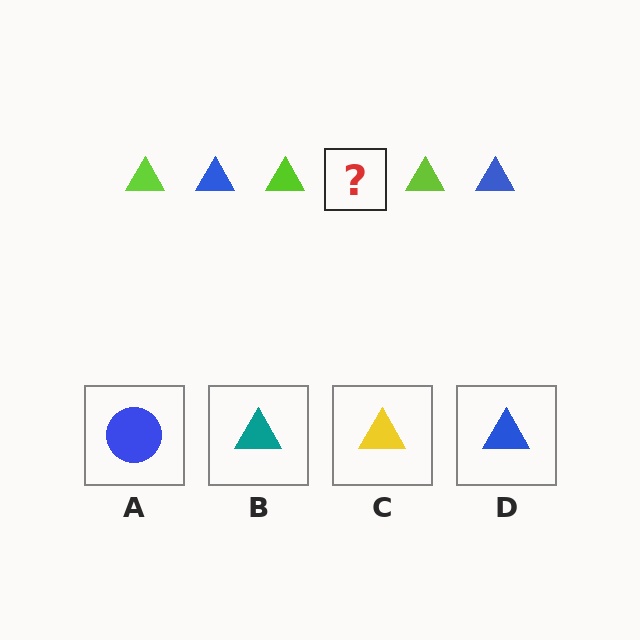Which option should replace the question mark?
Option D.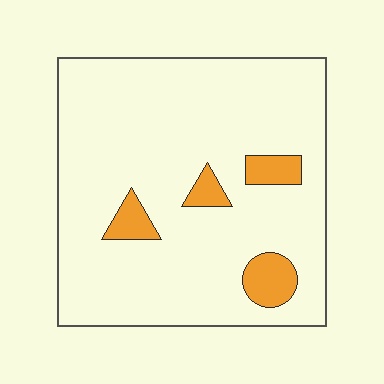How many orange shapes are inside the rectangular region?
4.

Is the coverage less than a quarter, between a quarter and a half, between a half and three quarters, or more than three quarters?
Less than a quarter.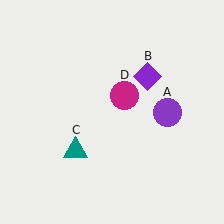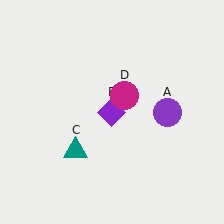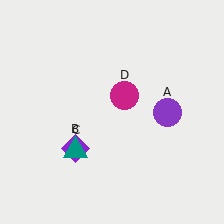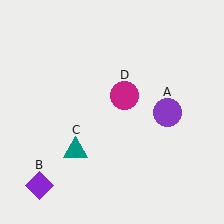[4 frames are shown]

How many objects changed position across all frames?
1 object changed position: purple diamond (object B).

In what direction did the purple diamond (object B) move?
The purple diamond (object B) moved down and to the left.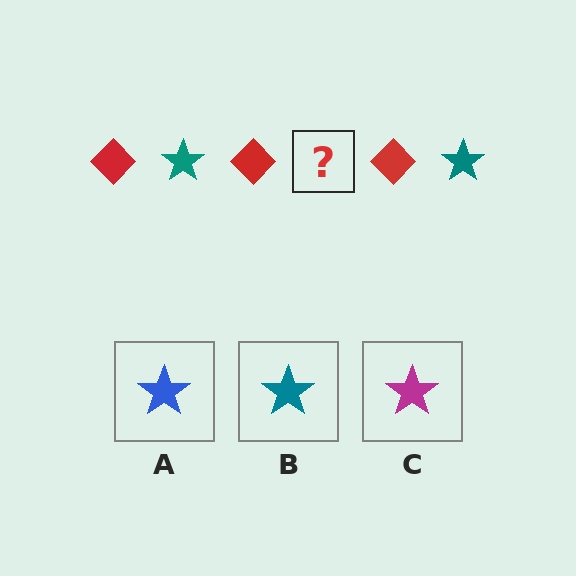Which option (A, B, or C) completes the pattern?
B.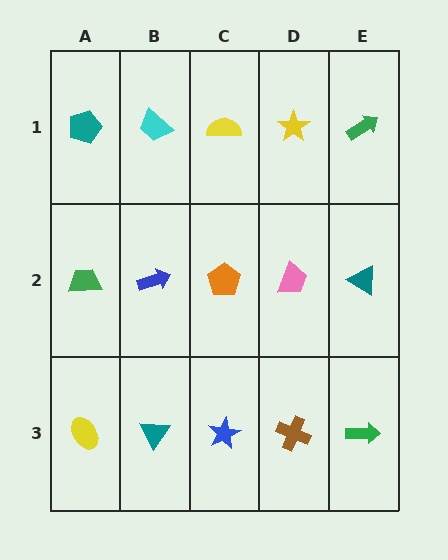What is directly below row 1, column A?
A green trapezoid.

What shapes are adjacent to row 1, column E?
A teal triangle (row 2, column E), a yellow star (row 1, column D).